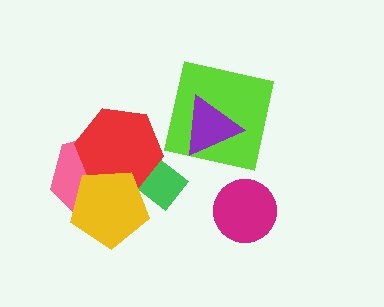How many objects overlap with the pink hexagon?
3 objects overlap with the pink hexagon.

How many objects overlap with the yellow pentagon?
3 objects overlap with the yellow pentagon.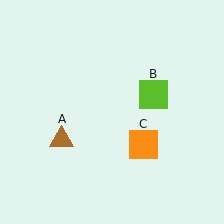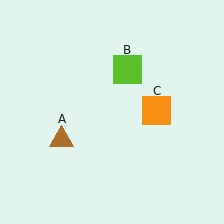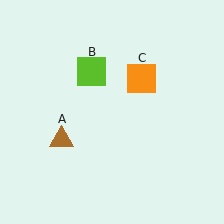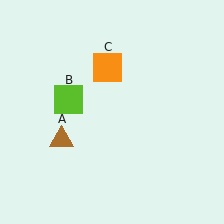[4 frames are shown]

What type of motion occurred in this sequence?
The lime square (object B), orange square (object C) rotated counterclockwise around the center of the scene.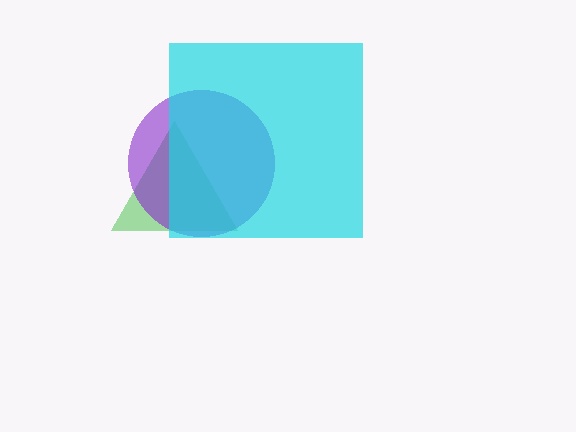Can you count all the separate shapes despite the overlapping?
Yes, there are 3 separate shapes.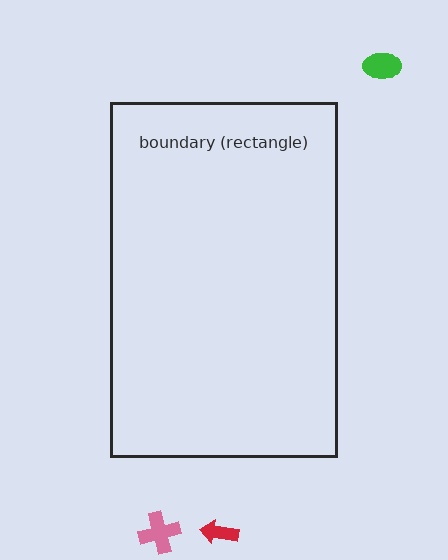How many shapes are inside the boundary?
0 inside, 3 outside.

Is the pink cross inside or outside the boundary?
Outside.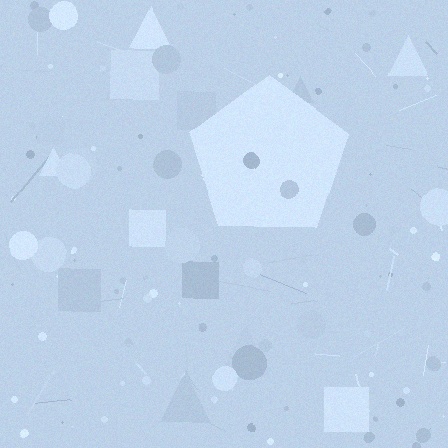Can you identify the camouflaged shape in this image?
The camouflaged shape is a pentagon.